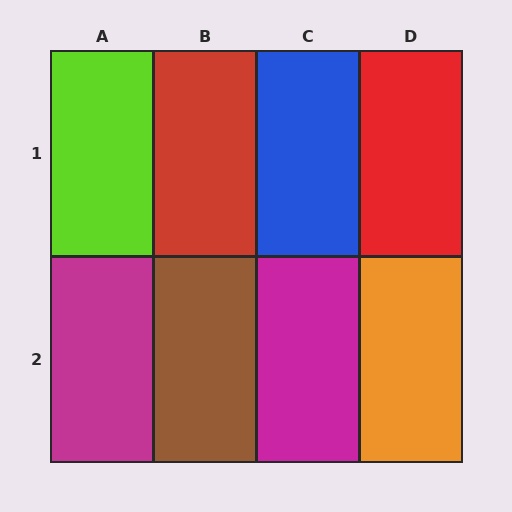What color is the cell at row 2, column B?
Brown.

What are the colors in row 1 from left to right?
Lime, red, blue, red.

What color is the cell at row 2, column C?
Magenta.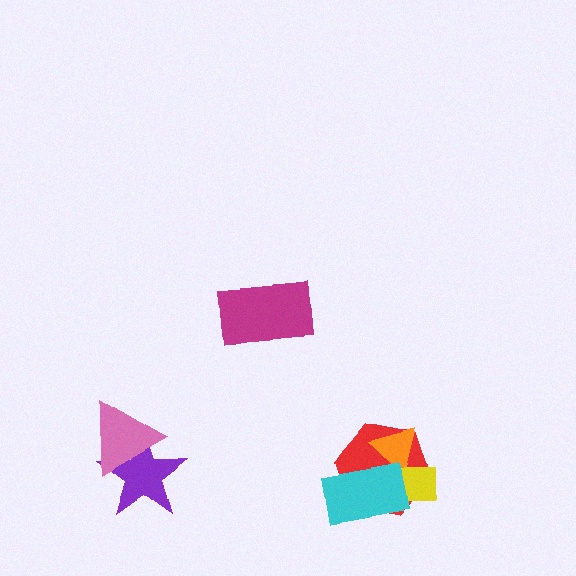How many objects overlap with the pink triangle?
1 object overlaps with the pink triangle.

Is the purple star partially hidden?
Yes, it is partially covered by another shape.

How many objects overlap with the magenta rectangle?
0 objects overlap with the magenta rectangle.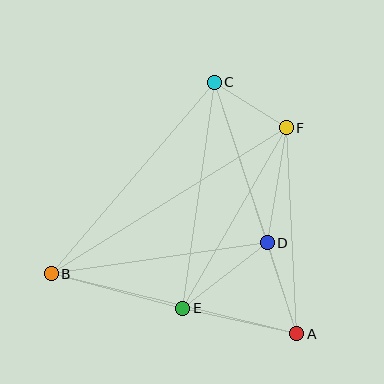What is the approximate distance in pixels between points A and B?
The distance between A and B is approximately 253 pixels.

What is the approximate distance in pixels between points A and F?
The distance between A and F is approximately 206 pixels.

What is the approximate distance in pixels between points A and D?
The distance between A and D is approximately 96 pixels.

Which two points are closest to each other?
Points C and F are closest to each other.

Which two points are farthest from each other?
Points B and F are farthest from each other.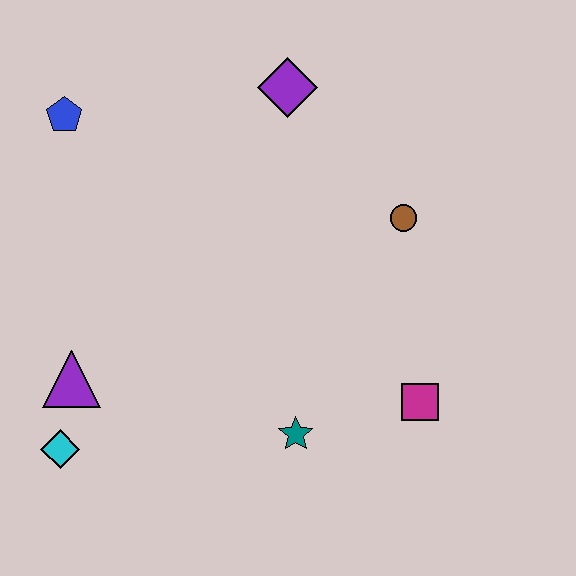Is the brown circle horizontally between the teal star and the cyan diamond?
No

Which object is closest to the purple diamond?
The brown circle is closest to the purple diamond.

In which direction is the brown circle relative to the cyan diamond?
The brown circle is to the right of the cyan diamond.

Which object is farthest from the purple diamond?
The cyan diamond is farthest from the purple diamond.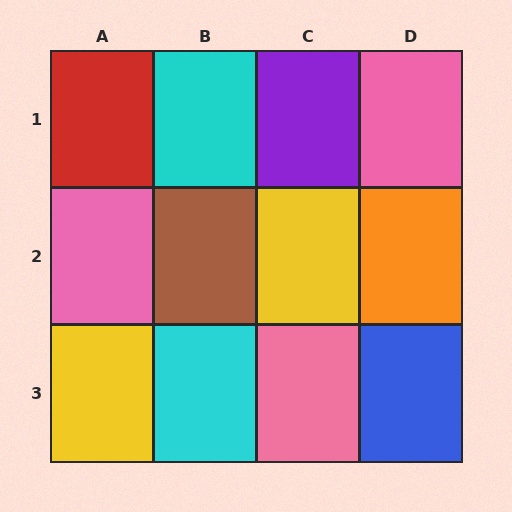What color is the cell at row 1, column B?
Cyan.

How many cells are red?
1 cell is red.